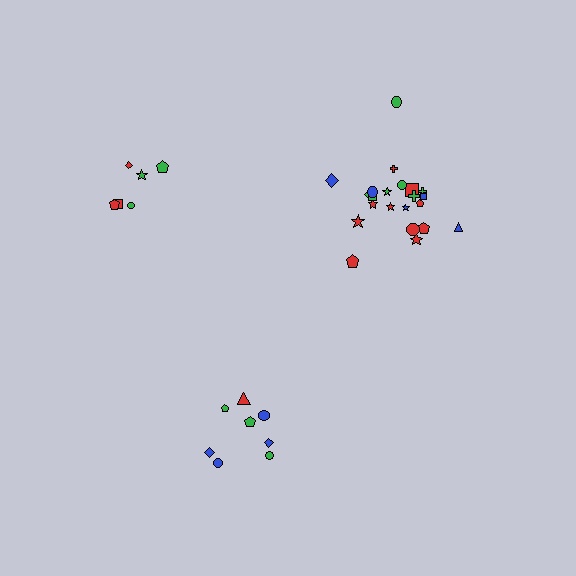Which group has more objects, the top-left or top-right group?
The top-right group.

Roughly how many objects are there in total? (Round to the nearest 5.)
Roughly 35 objects in total.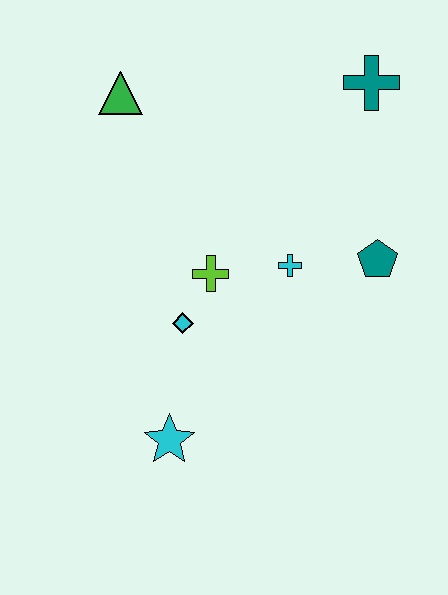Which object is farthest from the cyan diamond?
The teal cross is farthest from the cyan diamond.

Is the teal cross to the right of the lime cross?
Yes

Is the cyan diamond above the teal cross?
No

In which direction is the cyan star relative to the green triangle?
The cyan star is below the green triangle.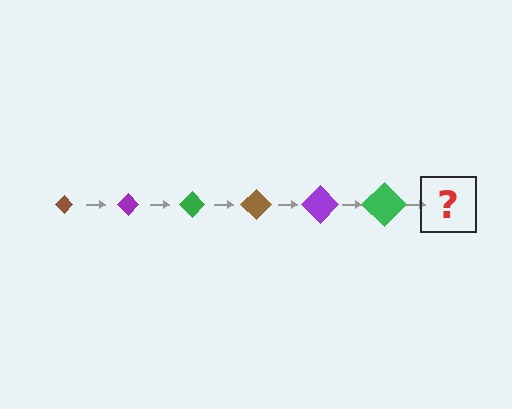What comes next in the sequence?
The next element should be a brown diamond, larger than the previous one.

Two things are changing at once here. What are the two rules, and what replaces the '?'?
The two rules are that the diamond grows larger each step and the color cycles through brown, purple, and green. The '?' should be a brown diamond, larger than the previous one.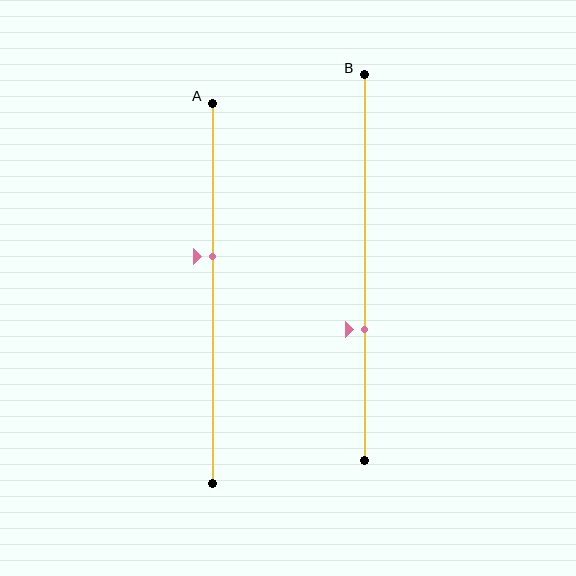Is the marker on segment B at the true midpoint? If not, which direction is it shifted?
No, the marker on segment B is shifted downward by about 16% of the segment length.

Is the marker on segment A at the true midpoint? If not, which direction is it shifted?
No, the marker on segment A is shifted upward by about 10% of the segment length.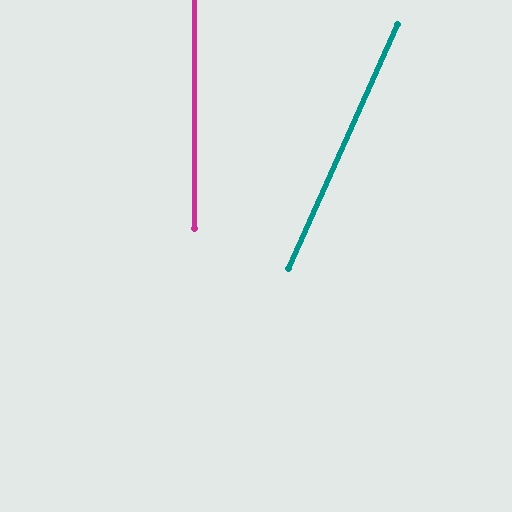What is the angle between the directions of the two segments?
Approximately 24 degrees.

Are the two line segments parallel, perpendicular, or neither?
Neither parallel nor perpendicular — they differ by about 24°.